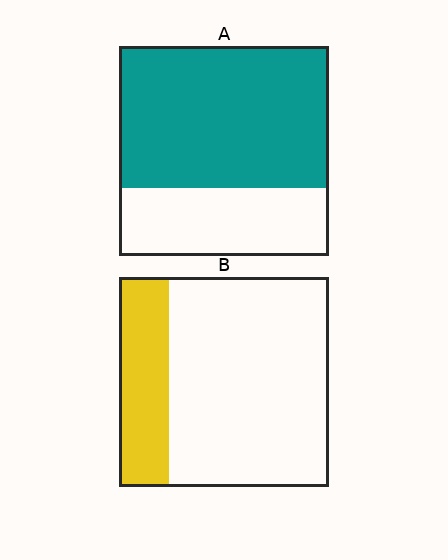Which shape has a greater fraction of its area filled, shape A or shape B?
Shape A.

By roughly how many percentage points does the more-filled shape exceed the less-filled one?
By roughly 45 percentage points (A over B).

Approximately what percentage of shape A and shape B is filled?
A is approximately 70% and B is approximately 25%.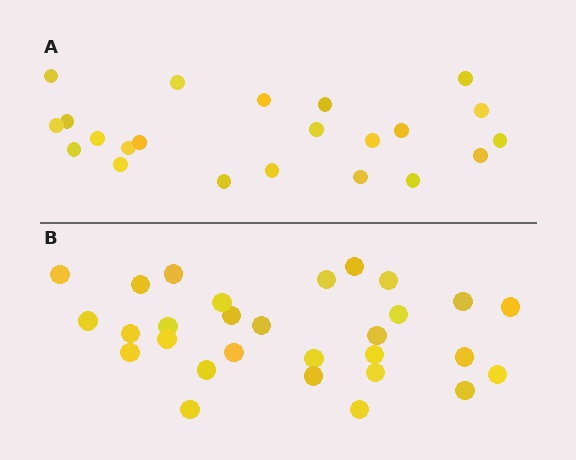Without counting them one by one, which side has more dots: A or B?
Region B (the bottom region) has more dots.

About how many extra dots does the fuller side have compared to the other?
Region B has roughly 8 or so more dots than region A.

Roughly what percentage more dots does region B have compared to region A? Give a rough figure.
About 30% more.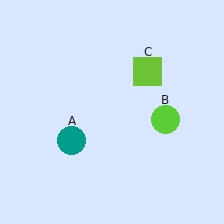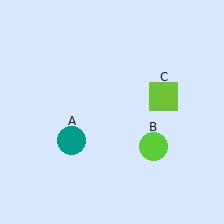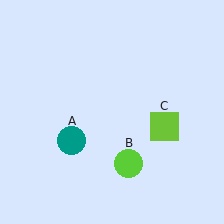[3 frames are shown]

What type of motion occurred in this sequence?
The lime circle (object B), lime square (object C) rotated clockwise around the center of the scene.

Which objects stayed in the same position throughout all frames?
Teal circle (object A) remained stationary.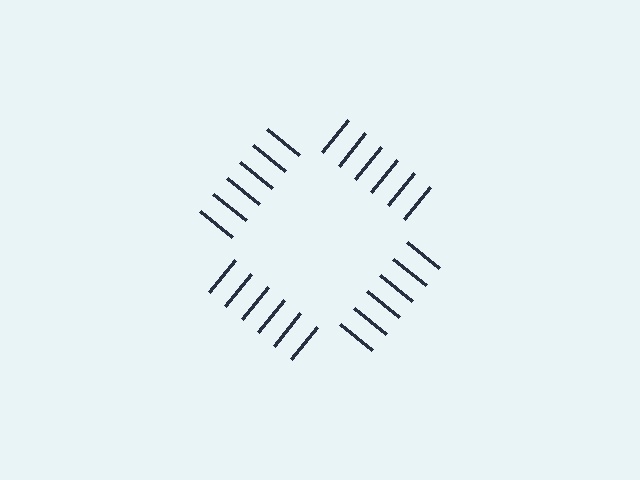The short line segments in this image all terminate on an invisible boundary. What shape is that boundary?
An illusory square — the line segments terminate on its edges but no continuous stroke is drawn.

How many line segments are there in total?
24 — 6 along each of the 4 edges.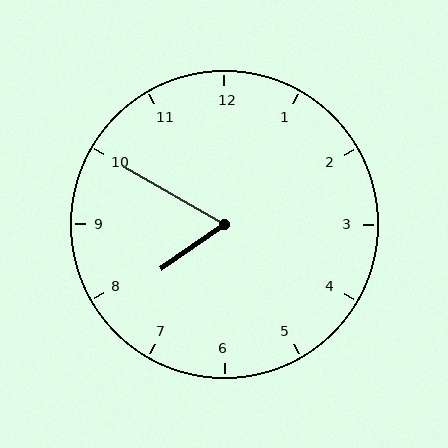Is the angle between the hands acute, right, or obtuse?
It is acute.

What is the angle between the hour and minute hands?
Approximately 65 degrees.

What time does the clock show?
7:50.